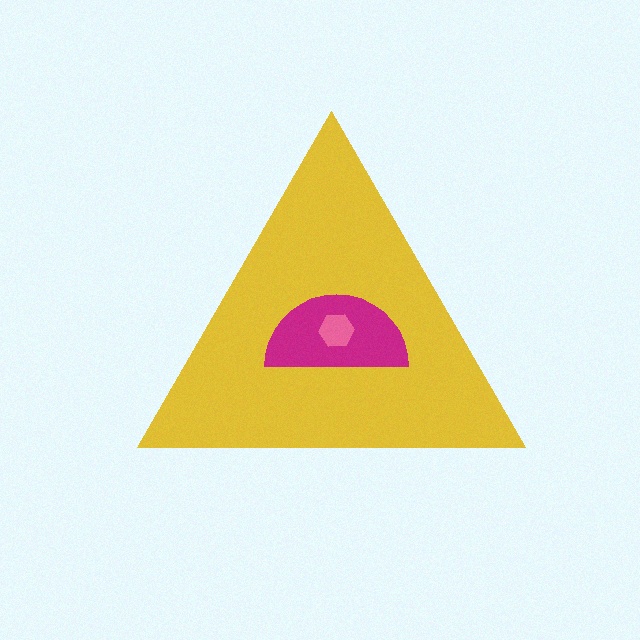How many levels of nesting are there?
3.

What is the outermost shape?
The yellow triangle.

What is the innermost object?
The pink hexagon.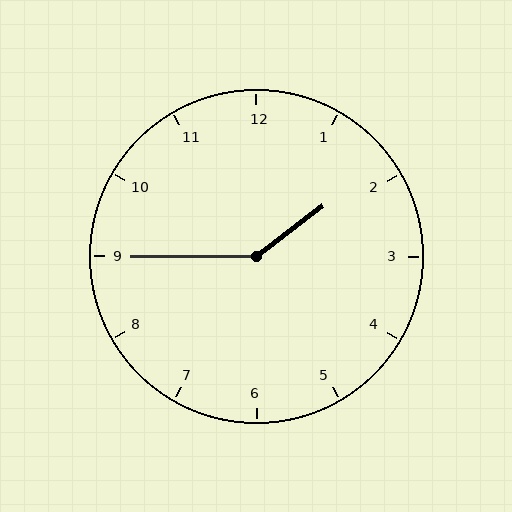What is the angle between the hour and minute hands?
Approximately 142 degrees.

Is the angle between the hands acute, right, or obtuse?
It is obtuse.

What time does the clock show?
1:45.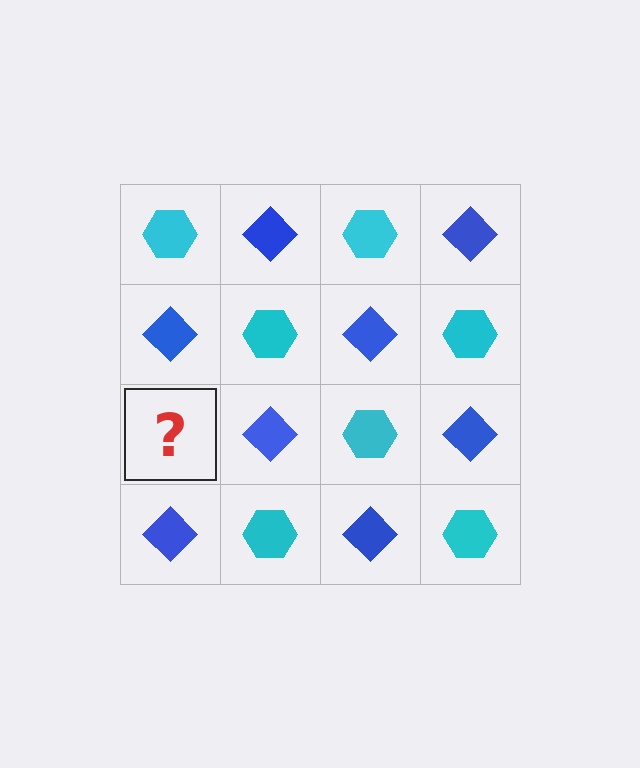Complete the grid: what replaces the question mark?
The question mark should be replaced with a cyan hexagon.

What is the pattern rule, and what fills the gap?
The rule is that it alternates cyan hexagon and blue diamond in a checkerboard pattern. The gap should be filled with a cyan hexagon.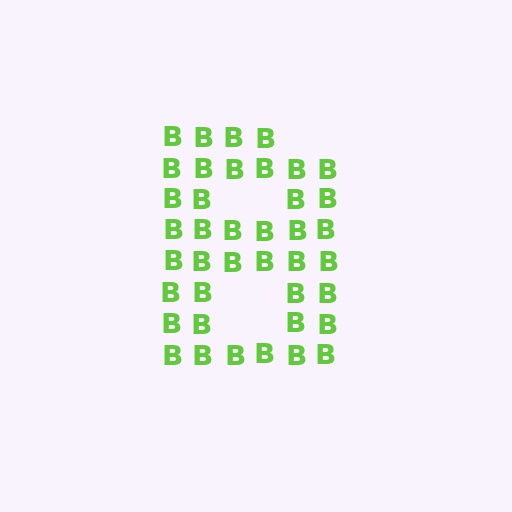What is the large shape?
The large shape is the letter B.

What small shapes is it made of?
It is made of small letter B's.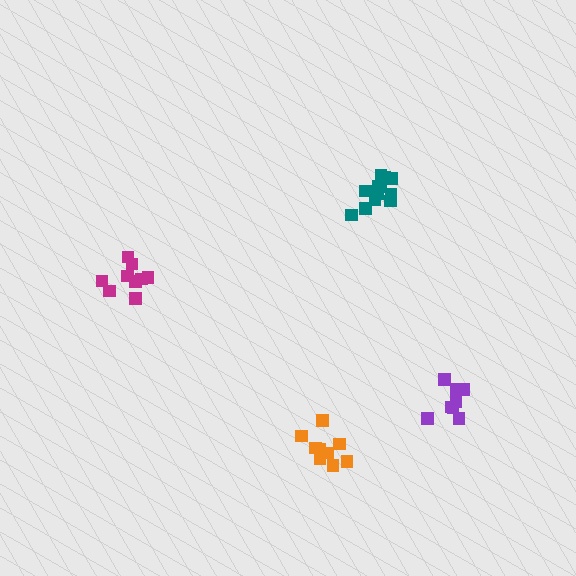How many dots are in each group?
Group 1: 13 dots, Group 2: 9 dots, Group 3: 9 dots, Group 4: 8 dots (39 total).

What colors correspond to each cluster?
The clusters are colored: teal, magenta, orange, purple.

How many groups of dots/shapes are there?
There are 4 groups.